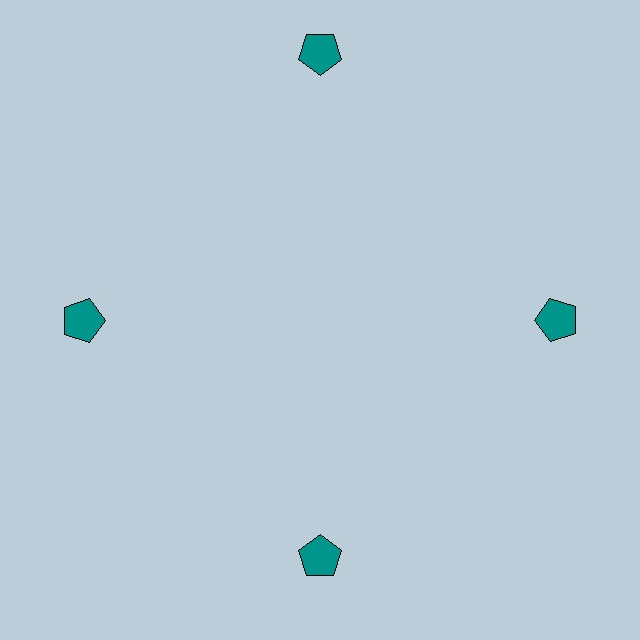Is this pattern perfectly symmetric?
No. The 4 teal pentagons are arranged in a ring, but one element near the 12 o'clock position is pushed outward from the center, breaking the 4-fold rotational symmetry.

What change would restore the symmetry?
The symmetry would be restored by moving it inward, back onto the ring so that all 4 pentagons sit at equal angles and equal distance from the center.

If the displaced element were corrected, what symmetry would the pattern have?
It would have 4-fold rotational symmetry — the pattern would map onto itself every 90 degrees.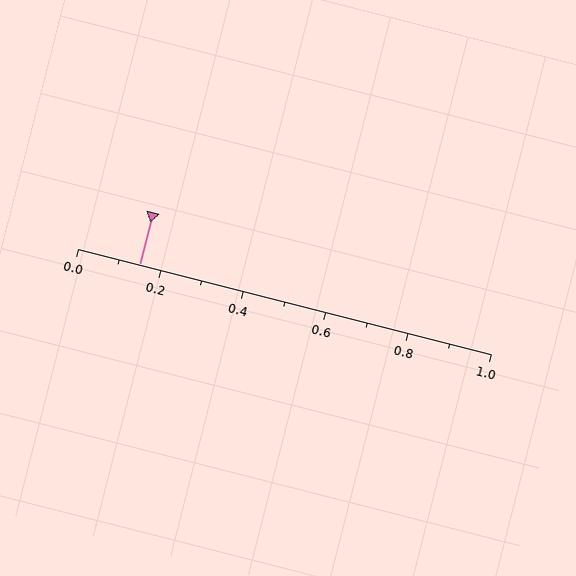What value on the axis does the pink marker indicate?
The marker indicates approximately 0.15.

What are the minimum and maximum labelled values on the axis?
The axis runs from 0.0 to 1.0.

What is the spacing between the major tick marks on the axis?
The major ticks are spaced 0.2 apart.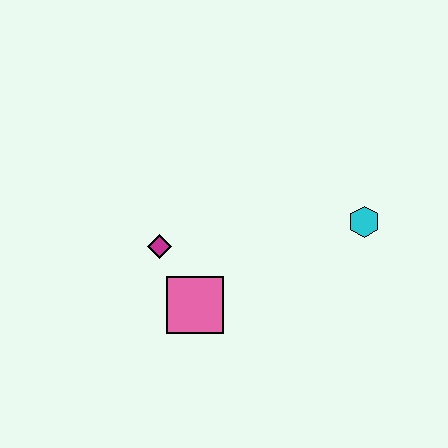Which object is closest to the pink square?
The magenta diamond is closest to the pink square.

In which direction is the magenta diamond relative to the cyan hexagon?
The magenta diamond is to the left of the cyan hexagon.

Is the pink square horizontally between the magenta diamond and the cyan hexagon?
Yes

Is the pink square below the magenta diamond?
Yes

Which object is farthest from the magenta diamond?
The cyan hexagon is farthest from the magenta diamond.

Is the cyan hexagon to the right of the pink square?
Yes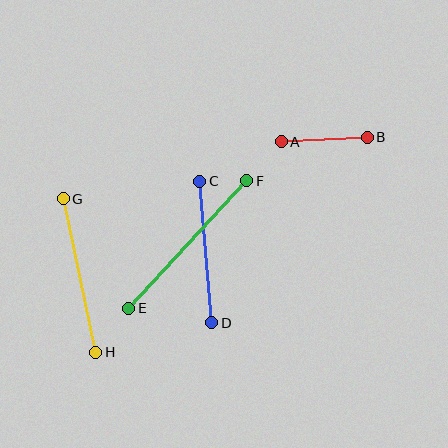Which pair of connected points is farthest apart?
Points E and F are farthest apart.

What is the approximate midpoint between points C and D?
The midpoint is at approximately (206, 252) pixels.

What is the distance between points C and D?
The distance is approximately 142 pixels.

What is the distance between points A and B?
The distance is approximately 86 pixels.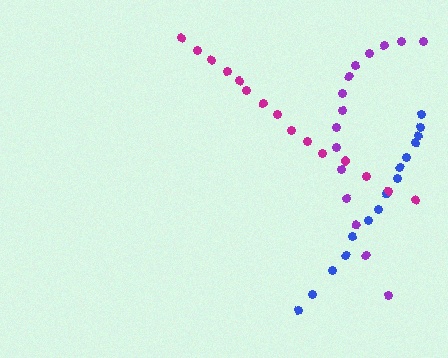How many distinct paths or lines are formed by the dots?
There are 3 distinct paths.